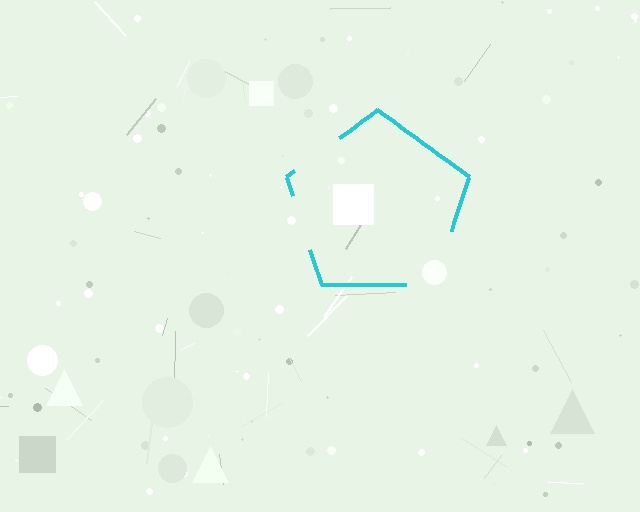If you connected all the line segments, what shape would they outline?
They would outline a pentagon.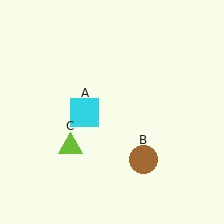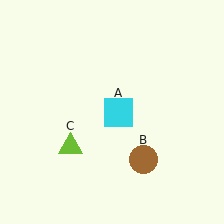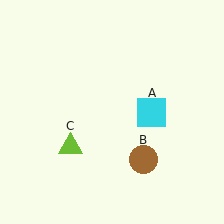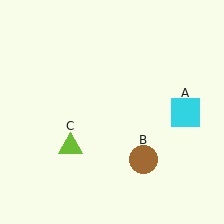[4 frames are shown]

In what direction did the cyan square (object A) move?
The cyan square (object A) moved right.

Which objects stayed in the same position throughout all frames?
Brown circle (object B) and lime triangle (object C) remained stationary.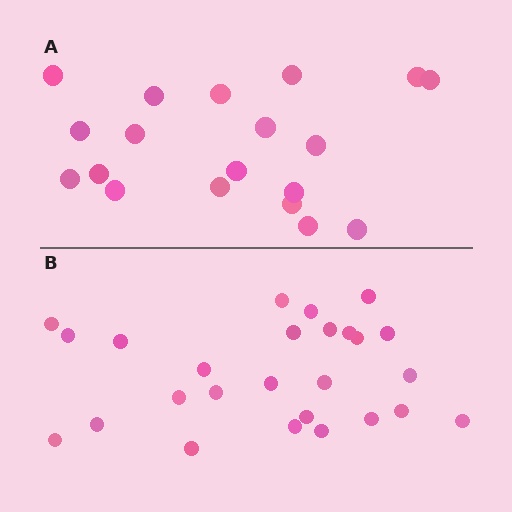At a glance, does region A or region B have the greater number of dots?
Region B (the bottom region) has more dots.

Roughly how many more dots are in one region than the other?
Region B has roughly 8 or so more dots than region A.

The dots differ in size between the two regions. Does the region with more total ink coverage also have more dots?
No. Region A has more total ink coverage because its dots are larger, but region B actually contains more individual dots. Total area can be misleading — the number of items is what matters here.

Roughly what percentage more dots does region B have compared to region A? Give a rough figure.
About 35% more.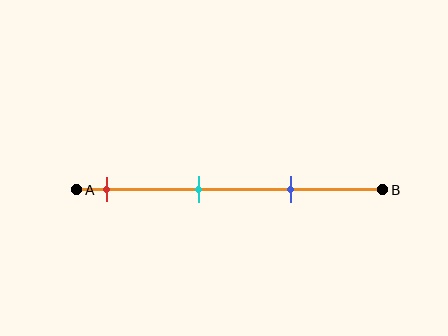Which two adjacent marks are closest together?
The cyan and blue marks are the closest adjacent pair.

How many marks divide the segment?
There are 3 marks dividing the segment.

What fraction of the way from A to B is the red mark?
The red mark is approximately 10% (0.1) of the way from A to B.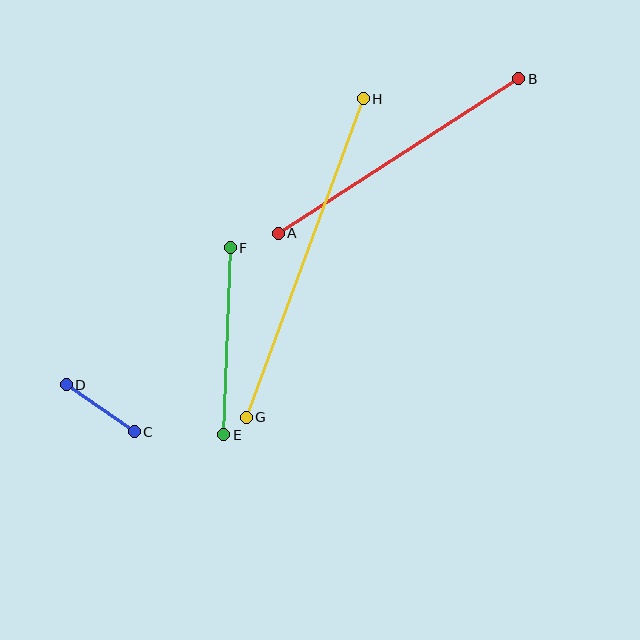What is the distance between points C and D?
The distance is approximately 83 pixels.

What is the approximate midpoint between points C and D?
The midpoint is at approximately (100, 408) pixels.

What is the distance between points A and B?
The distance is approximately 286 pixels.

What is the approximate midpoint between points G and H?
The midpoint is at approximately (305, 258) pixels.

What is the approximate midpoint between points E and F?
The midpoint is at approximately (227, 341) pixels.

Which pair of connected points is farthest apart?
Points G and H are farthest apart.